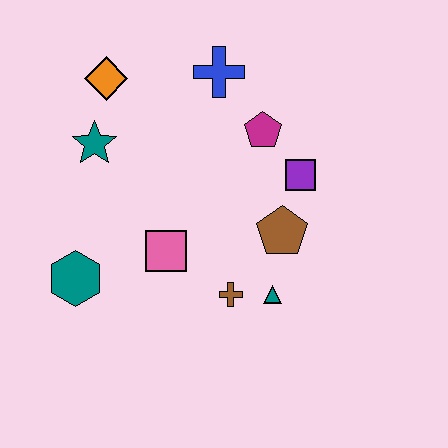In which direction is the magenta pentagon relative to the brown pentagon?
The magenta pentagon is above the brown pentagon.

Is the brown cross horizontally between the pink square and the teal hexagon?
No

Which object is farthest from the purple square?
The teal hexagon is farthest from the purple square.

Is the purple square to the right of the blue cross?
Yes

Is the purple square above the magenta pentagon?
No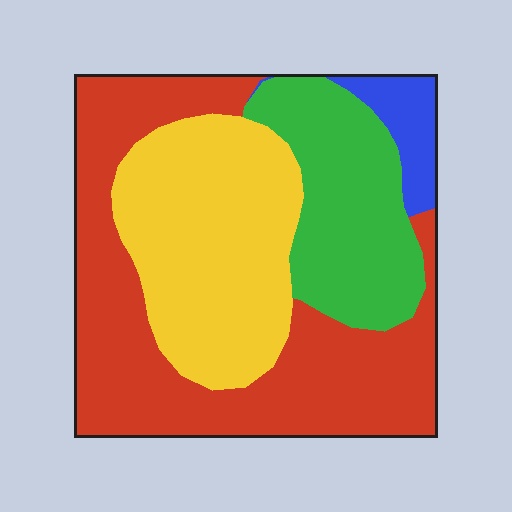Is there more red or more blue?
Red.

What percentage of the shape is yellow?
Yellow covers around 30% of the shape.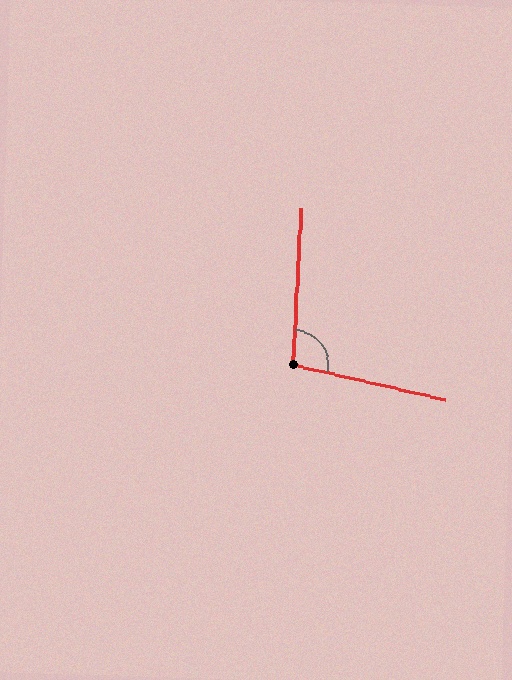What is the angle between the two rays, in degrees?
Approximately 100 degrees.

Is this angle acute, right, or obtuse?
It is obtuse.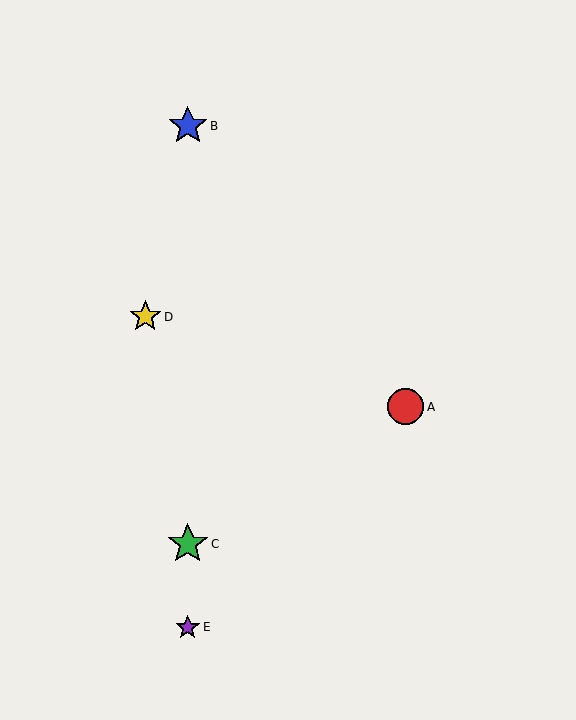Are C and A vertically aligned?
No, C is at x≈188 and A is at x≈406.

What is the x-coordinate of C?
Object C is at x≈188.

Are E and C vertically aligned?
Yes, both are at x≈188.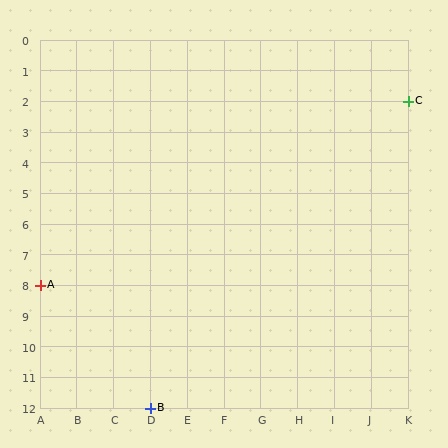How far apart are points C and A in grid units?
Points C and A are 10 columns and 6 rows apart (about 11.7 grid units diagonally).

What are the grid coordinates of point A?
Point A is at grid coordinates (A, 8).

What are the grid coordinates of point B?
Point B is at grid coordinates (D, 12).